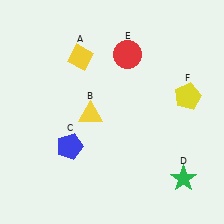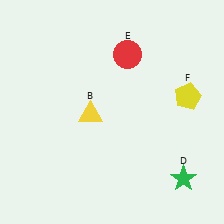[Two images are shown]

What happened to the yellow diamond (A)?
The yellow diamond (A) was removed in Image 2. It was in the top-left area of Image 1.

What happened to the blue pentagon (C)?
The blue pentagon (C) was removed in Image 2. It was in the bottom-left area of Image 1.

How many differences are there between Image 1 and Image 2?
There are 2 differences between the two images.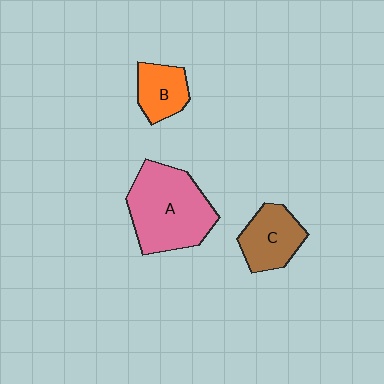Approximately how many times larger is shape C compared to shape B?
Approximately 1.3 times.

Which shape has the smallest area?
Shape B (orange).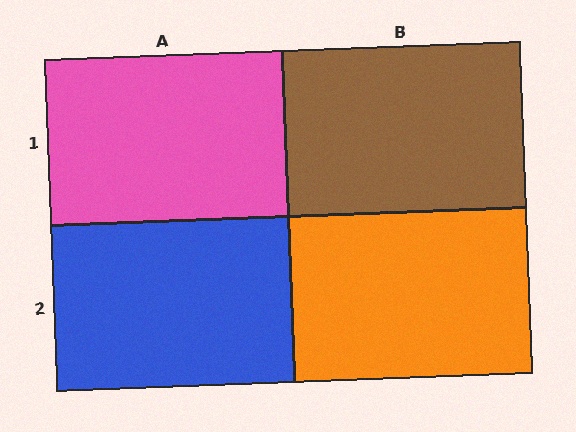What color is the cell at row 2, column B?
Orange.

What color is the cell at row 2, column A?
Blue.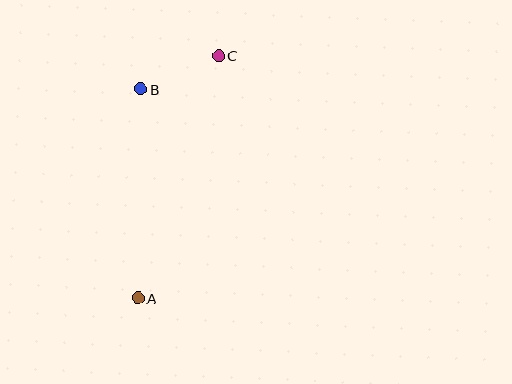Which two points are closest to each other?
Points B and C are closest to each other.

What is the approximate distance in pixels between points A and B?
The distance between A and B is approximately 209 pixels.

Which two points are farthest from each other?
Points A and C are farthest from each other.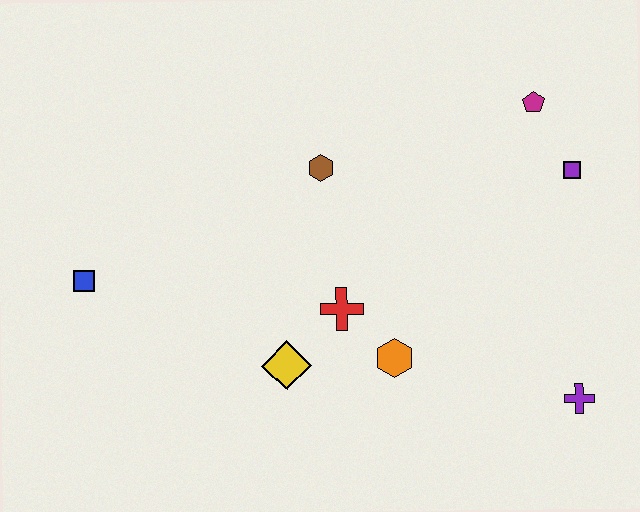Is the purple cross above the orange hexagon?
No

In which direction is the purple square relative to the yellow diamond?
The purple square is to the right of the yellow diamond.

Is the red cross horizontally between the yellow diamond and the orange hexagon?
Yes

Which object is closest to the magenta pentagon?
The purple square is closest to the magenta pentagon.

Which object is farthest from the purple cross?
The blue square is farthest from the purple cross.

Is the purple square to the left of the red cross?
No